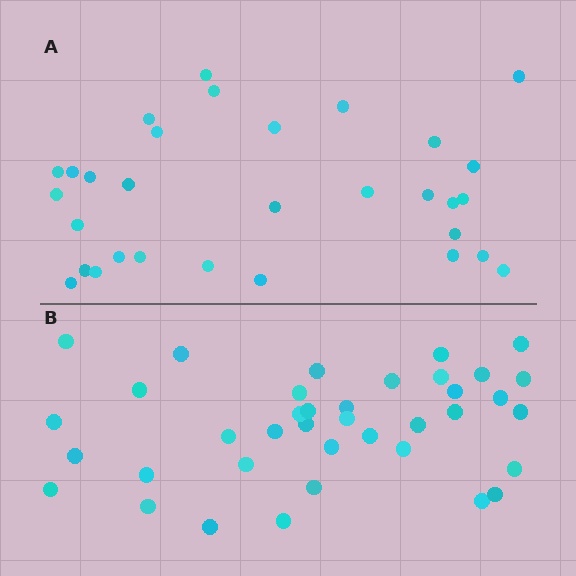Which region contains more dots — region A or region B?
Region B (the bottom region) has more dots.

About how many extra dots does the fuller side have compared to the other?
Region B has roughly 8 or so more dots than region A.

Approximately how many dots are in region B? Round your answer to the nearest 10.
About 40 dots. (The exact count is 38, which rounds to 40.)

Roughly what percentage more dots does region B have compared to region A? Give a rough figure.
About 25% more.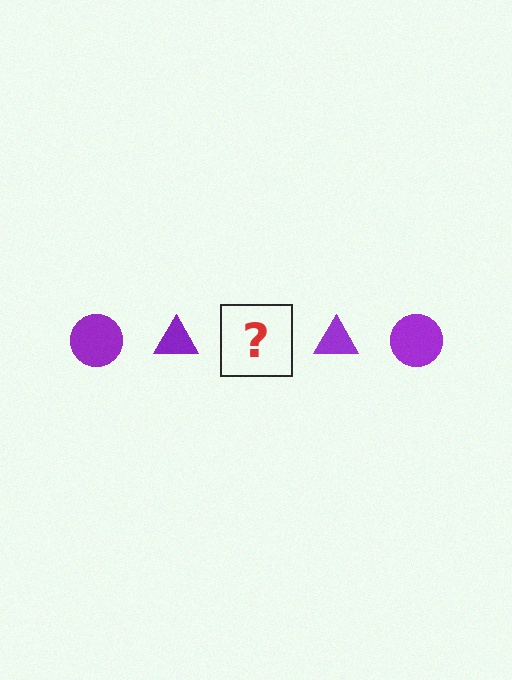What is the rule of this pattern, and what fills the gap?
The rule is that the pattern cycles through circle, triangle shapes in purple. The gap should be filled with a purple circle.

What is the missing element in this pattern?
The missing element is a purple circle.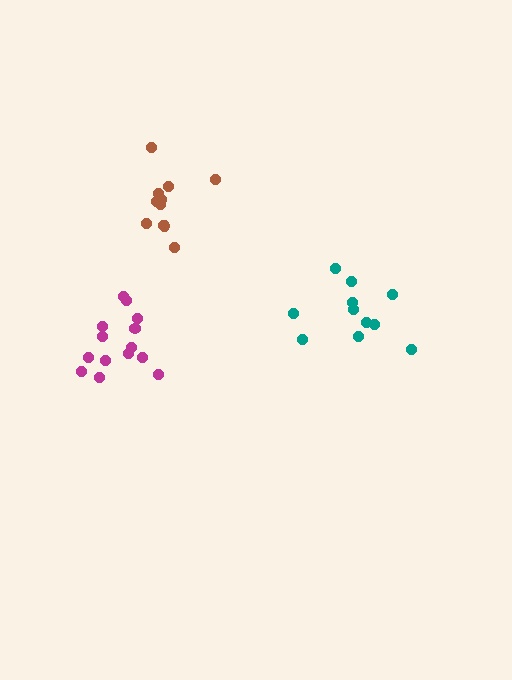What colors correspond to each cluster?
The clusters are colored: brown, magenta, teal.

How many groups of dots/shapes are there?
There are 3 groups.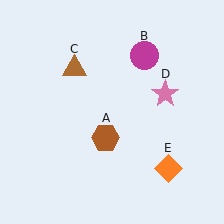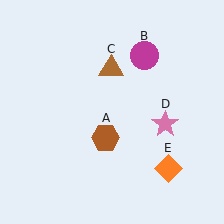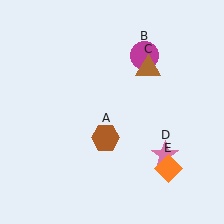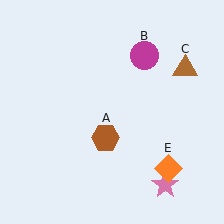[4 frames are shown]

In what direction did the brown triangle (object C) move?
The brown triangle (object C) moved right.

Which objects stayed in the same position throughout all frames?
Brown hexagon (object A) and magenta circle (object B) and orange diamond (object E) remained stationary.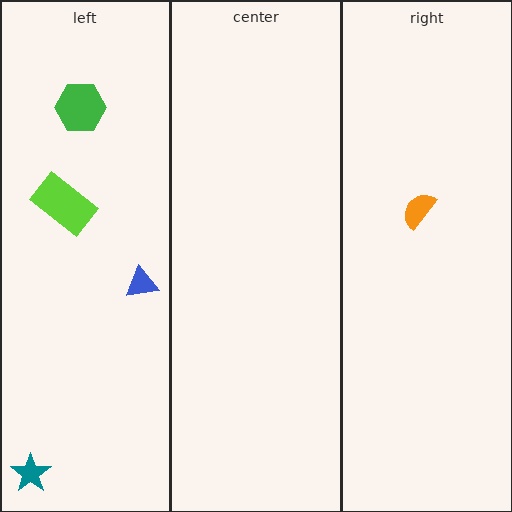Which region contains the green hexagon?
The left region.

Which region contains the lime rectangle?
The left region.